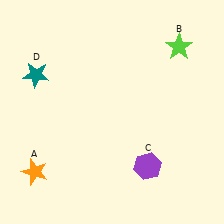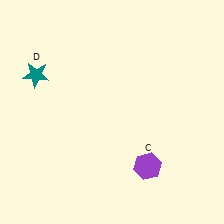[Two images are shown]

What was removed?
The lime star (B), the orange star (A) were removed in Image 2.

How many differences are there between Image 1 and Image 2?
There are 2 differences between the two images.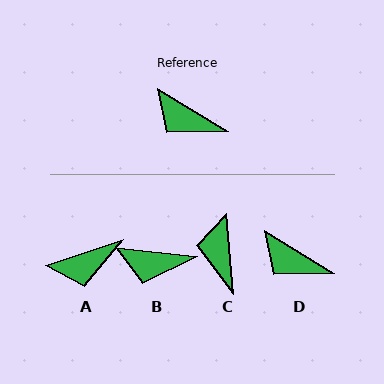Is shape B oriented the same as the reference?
No, it is off by about 25 degrees.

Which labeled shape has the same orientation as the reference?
D.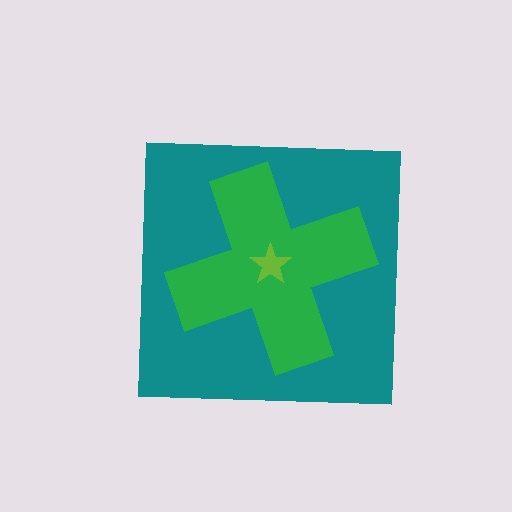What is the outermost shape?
The teal square.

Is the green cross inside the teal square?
Yes.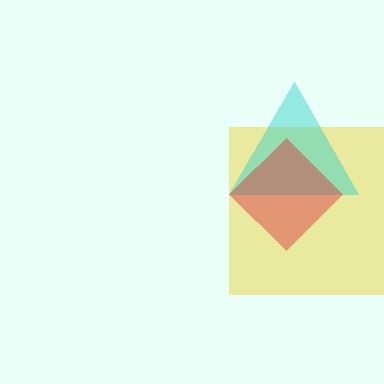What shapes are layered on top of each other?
The layered shapes are: a yellow square, a cyan triangle, a red diamond.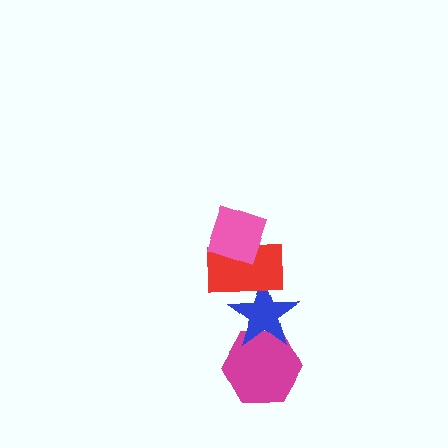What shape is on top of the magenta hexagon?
The blue star is on top of the magenta hexagon.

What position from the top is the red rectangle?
The red rectangle is 2nd from the top.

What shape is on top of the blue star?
The red rectangle is on top of the blue star.